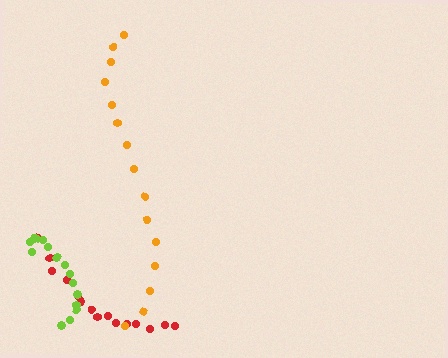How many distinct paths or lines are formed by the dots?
There are 3 distinct paths.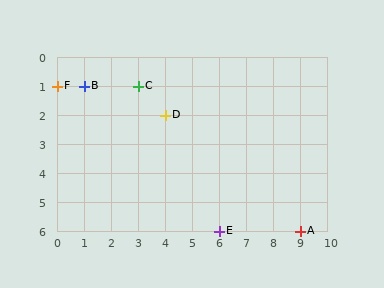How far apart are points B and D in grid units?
Points B and D are 3 columns and 1 row apart (about 3.2 grid units diagonally).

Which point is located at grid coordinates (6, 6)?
Point E is at (6, 6).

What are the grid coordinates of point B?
Point B is at grid coordinates (1, 1).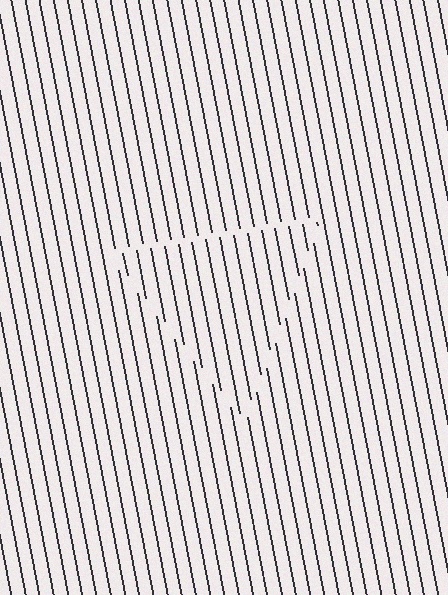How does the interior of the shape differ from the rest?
The interior of the shape contains the same grating, shifted by half a period — the contour is defined by the phase discontinuity where line-ends from the inner and outer gratings abut.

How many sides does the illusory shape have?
3 sides — the line-ends trace a triangle.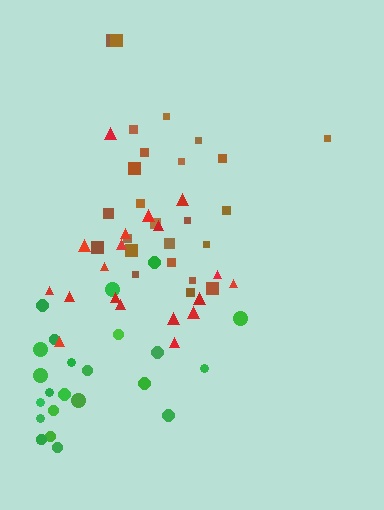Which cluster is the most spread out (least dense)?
Green.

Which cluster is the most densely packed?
Red.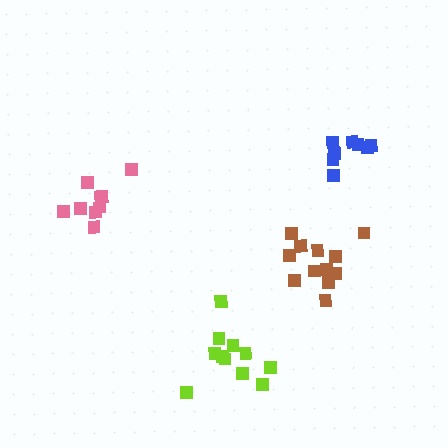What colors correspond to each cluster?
The clusters are colored: lime, brown, blue, pink.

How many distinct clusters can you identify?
There are 4 distinct clusters.